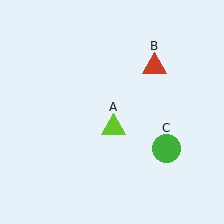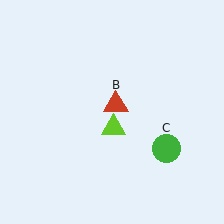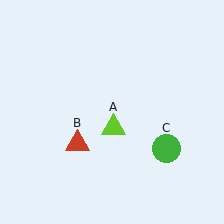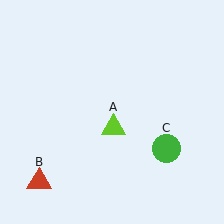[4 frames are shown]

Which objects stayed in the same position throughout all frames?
Lime triangle (object A) and green circle (object C) remained stationary.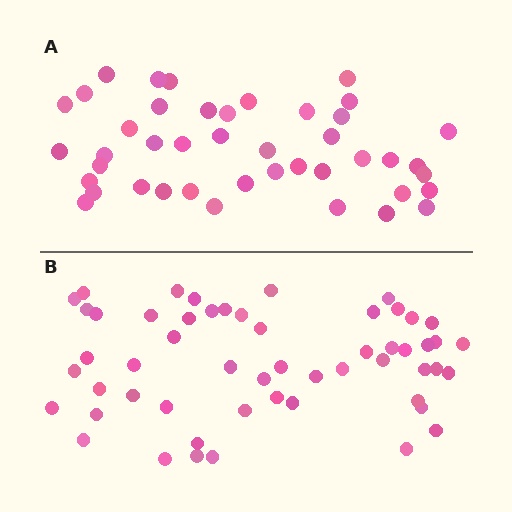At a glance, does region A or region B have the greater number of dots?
Region B (the bottom region) has more dots.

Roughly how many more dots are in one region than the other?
Region B has roughly 12 or so more dots than region A.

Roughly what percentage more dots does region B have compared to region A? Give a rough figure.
About 25% more.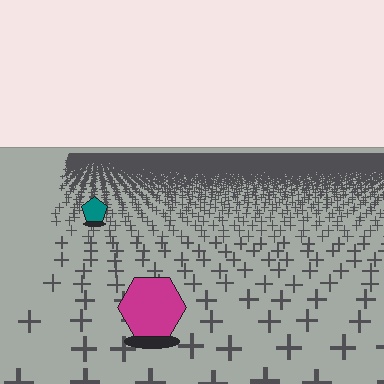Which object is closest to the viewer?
The magenta hexagon is closest. The texture marks near it are larger and more spread out.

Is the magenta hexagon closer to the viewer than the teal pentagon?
Yes. The magenta hexagon is closer — you can tell from the texture gradient: the ground texture is coarser near it.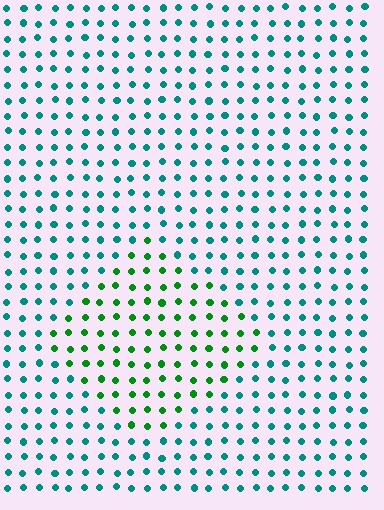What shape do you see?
I see a diamond.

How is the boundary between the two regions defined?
The boundary is defined purely by a slight shift in hue (about 47 degrees). Spacing, size, and orientation are identical on both sides.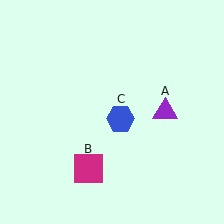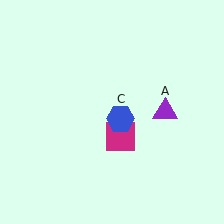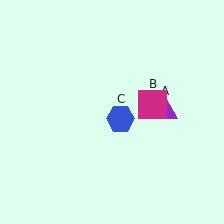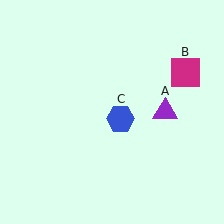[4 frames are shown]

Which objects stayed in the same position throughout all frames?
Purple triangle (object A) and blue hexagon (object C) remained stationary.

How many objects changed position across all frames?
1 object changed position: magenta square (object B).